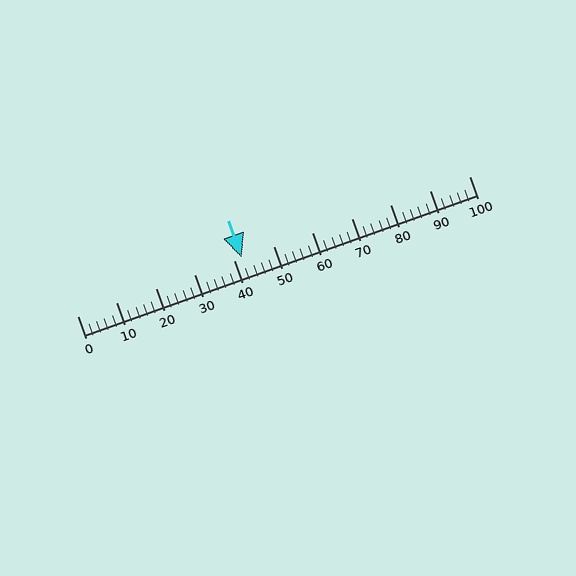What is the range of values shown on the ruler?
The ruler shows values from 0 to 100.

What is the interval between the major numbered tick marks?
The major tick marks are spaced 10 units apart.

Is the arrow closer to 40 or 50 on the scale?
The arrow is closer to 40.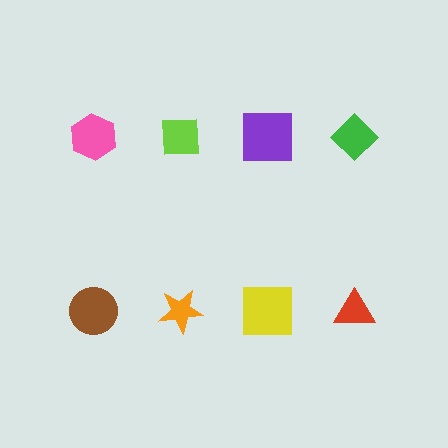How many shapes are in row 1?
4 shapes.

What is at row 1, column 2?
A lime square.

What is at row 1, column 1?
A pink hexagon.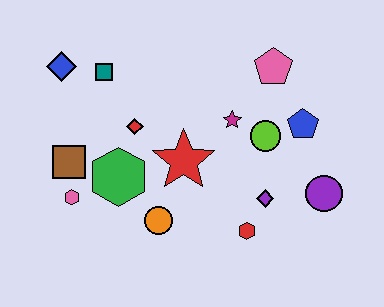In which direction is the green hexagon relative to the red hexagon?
The green hexagon is to the left of the red hexagon.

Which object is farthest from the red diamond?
The purple circle is farthest from the red diamond.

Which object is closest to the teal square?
The blue diamond is closest to the teal square.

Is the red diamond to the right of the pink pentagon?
No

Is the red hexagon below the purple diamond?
Yes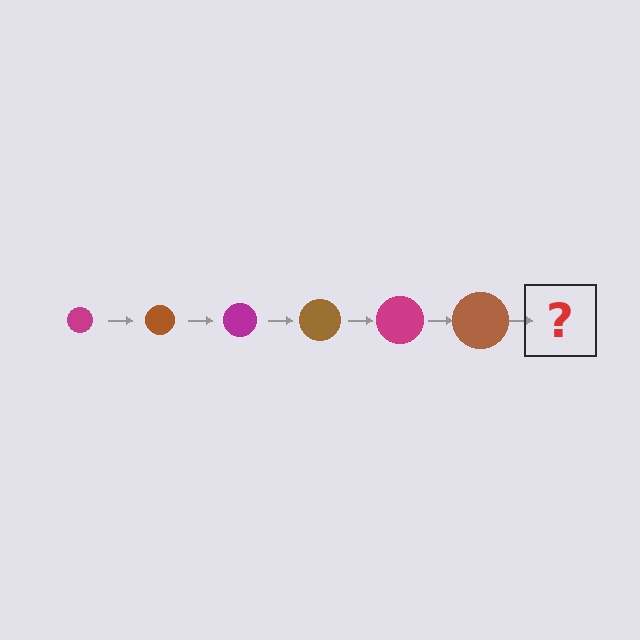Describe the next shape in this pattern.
It should be a magenta circle, larger than the previous one.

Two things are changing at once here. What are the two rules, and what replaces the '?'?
The two rules are that the circle grows larger each step and the color cycles through magenta and brown. The '?' should be a magenta circle, larger than the previous one.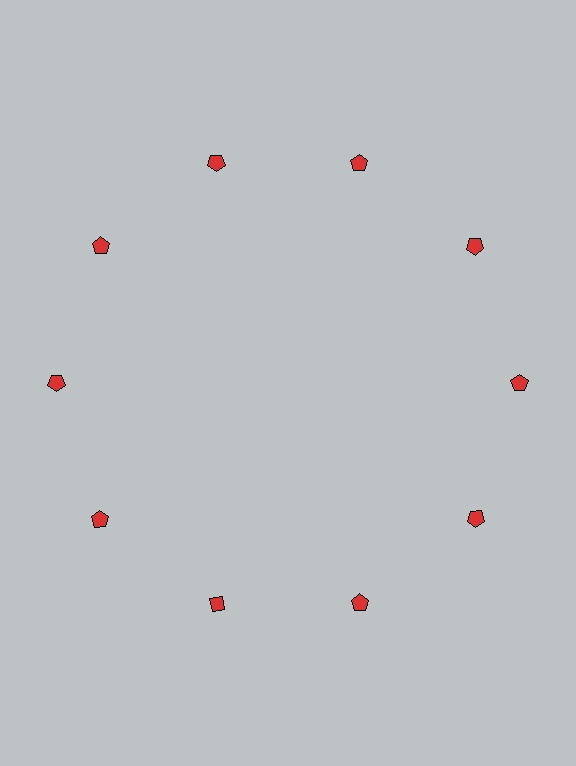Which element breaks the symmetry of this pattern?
The red diamond at roughly the 7 o'clock position breaks the symmetry. All other shapes are red pentagons.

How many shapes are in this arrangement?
There are 10 shapes arranged in a ring pattern.